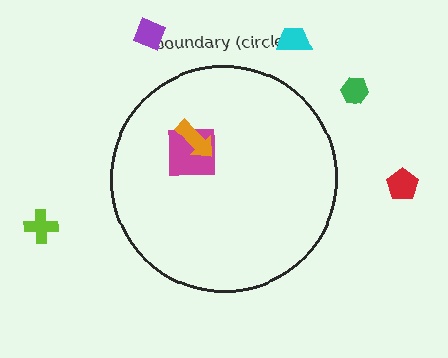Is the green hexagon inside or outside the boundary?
Outside.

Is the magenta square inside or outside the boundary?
Inside.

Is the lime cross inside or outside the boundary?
Outside.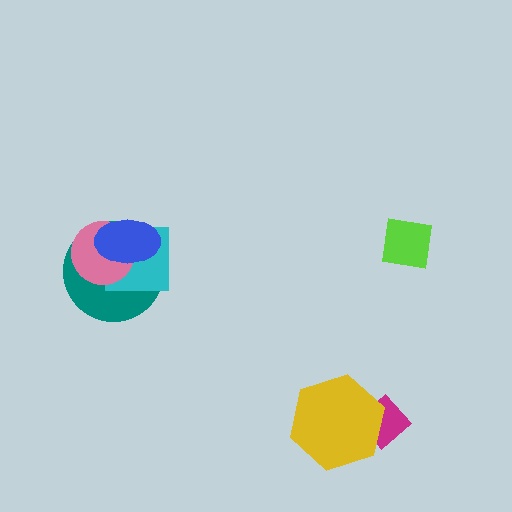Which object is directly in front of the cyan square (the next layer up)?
The pink circle is directly in front of the cyan square.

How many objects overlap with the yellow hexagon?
1 object overlaps with the yellow hexagon.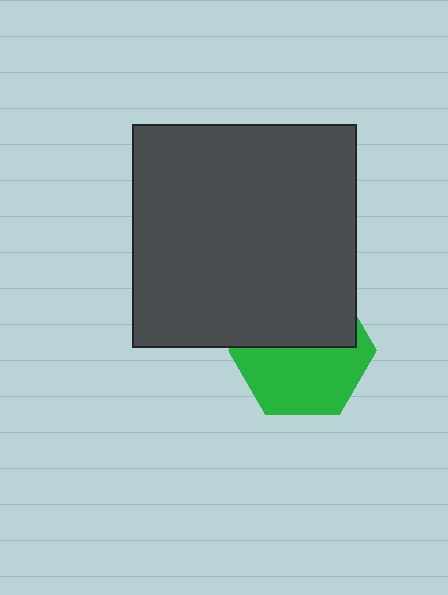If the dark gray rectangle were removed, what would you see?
You would see the complete green hexagon.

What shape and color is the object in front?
The object in front is a dark gray rectangle.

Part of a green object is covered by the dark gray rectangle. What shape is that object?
It is a hexagon.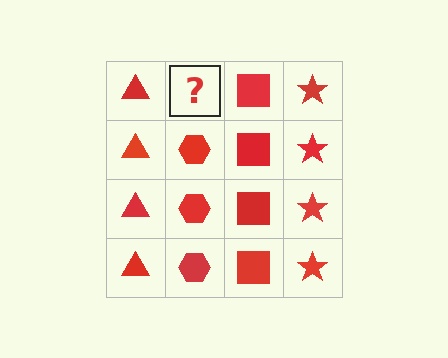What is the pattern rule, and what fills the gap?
The rule is that each column has a consistent shape. The gap should be filled with a red hexagon.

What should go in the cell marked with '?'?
The missing cell should contain a red hexagon.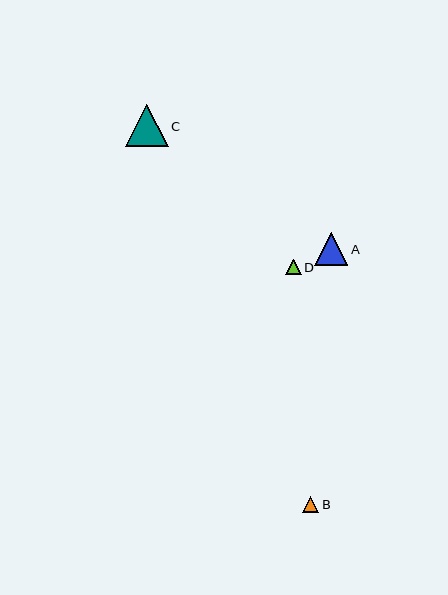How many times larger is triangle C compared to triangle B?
Triangle C is approximately 2.6 times the size of triangle B.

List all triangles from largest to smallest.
From largest to smallest: C, A, B, D.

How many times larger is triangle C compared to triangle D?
Triangle C is approximately 2.8 times the size of triangle D.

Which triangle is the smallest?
Triangle D is the smallest with a size of approximately 15 pixels.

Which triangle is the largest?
Triangle C is the largest with a size of approximately 43 pixels.